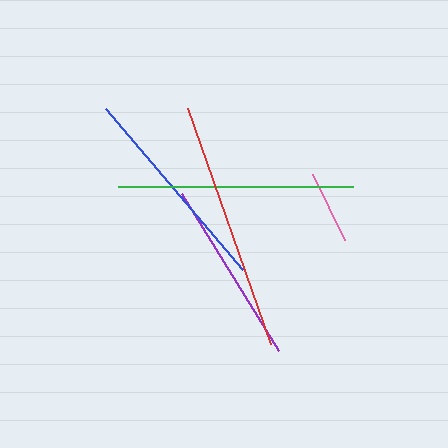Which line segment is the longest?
The red line is the longest at approximately 250 pixels.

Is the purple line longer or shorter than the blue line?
The blue line is longer than the purple line.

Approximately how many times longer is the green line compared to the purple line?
The green line is approximately 1.3 times the length of the purple line.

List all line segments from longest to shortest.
From longest to shortest: red, green, blue, purple, pink.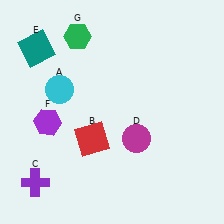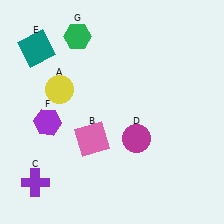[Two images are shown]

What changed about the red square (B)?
In Image 1, B is red. In Image 2, it changed to pink.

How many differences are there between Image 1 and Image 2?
There are 2 differences between the two images.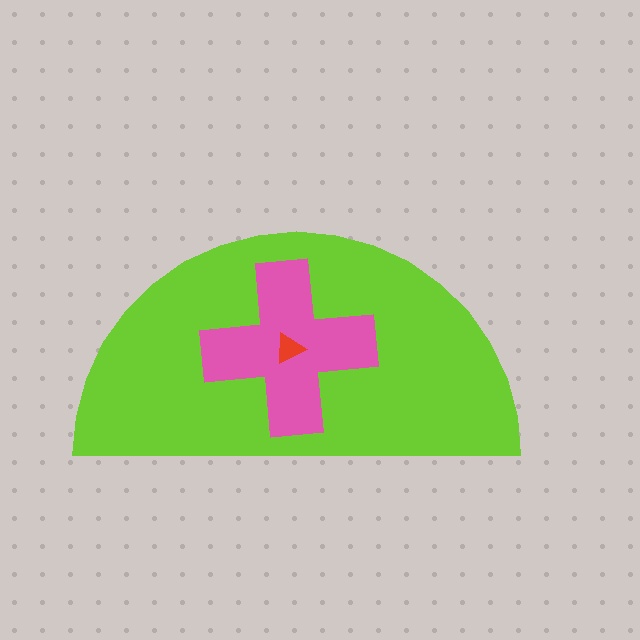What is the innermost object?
The red triangle.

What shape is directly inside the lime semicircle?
The pink cross.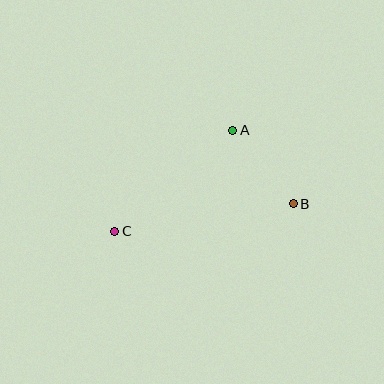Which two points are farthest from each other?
Points B and C are farthest from each other.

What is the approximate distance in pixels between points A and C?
The distance between A and C is approximately 155 pixels.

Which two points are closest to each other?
Points A and B are closest to each other.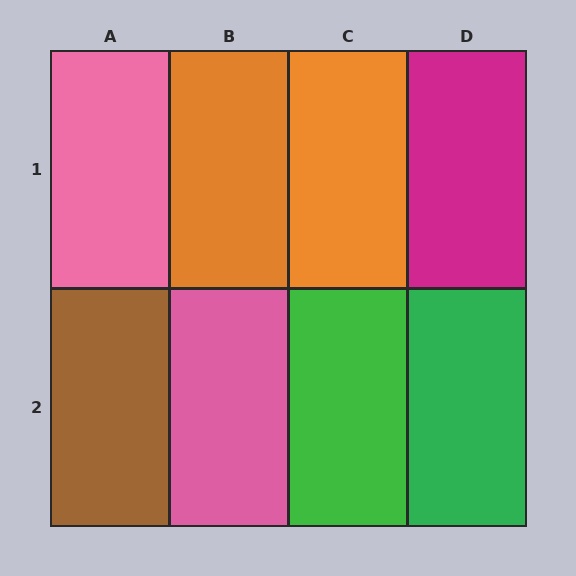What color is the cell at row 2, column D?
Green.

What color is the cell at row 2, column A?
Brown.